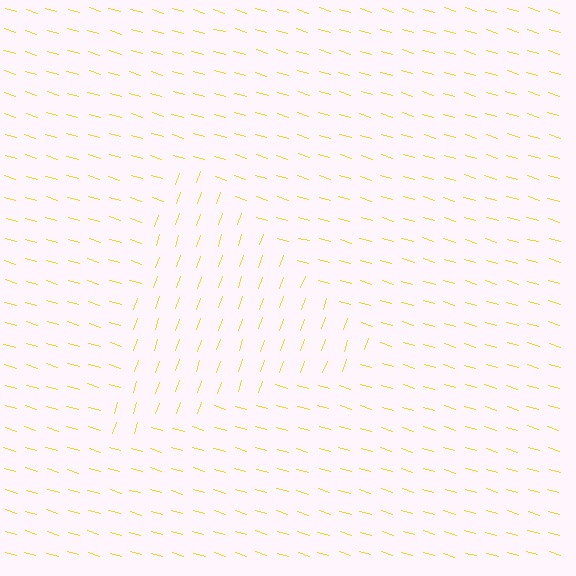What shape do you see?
I see a triangle.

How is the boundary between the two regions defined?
The boundary is defined purely by a change in line orientation (approximately 88 degrees difference). All lines are the same color and thickness.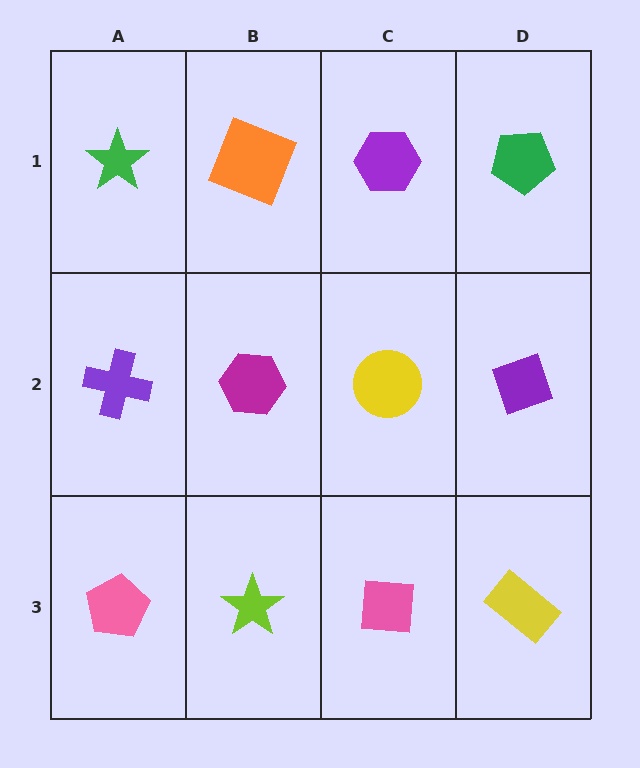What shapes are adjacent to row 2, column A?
A green star (row 1, column A), a pink pentagon (row 3, column A), a magenta hexagon (row 2, column B).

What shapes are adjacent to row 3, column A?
A purple cross (row 2, column A), a lime star (row 3, column B).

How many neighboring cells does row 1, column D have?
2.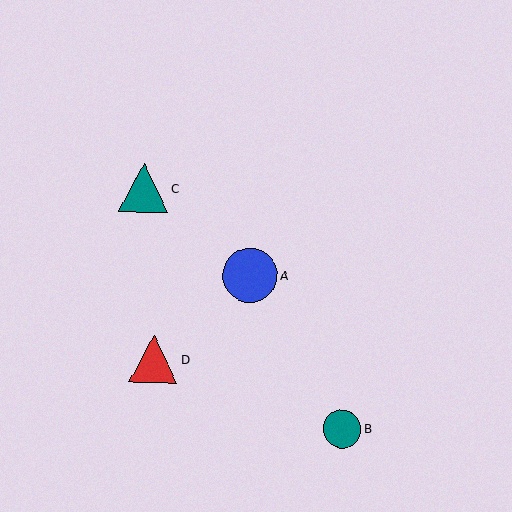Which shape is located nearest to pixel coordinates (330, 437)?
The teal circle (labeled B) at (342, 429) is nearest to that location.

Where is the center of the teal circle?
The center of the teal circle is at (342, 429).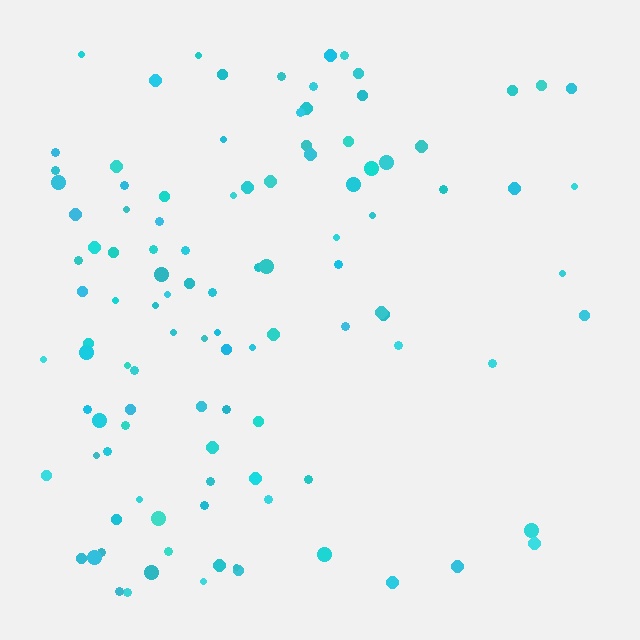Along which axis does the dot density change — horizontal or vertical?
Horizontal.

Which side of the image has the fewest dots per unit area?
The right.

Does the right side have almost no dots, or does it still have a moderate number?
Still a moderate number, just noticeably fewer than the left.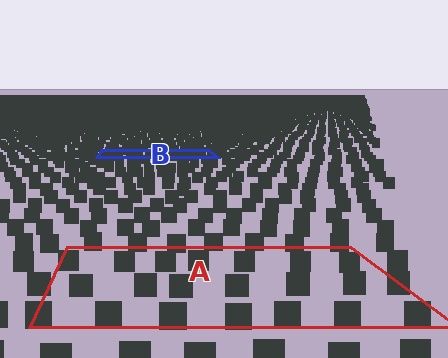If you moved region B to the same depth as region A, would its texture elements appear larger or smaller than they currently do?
They would appear larger. At a closer depth, the same texture elements are projected at a bigger on-screen size.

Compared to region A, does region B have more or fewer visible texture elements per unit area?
Region B has more texture elements per unit area — they are packed more densely because it is farther away.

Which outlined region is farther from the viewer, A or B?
Region B is farther from the viewer — the texture elements inside it appear smaller and more densely packed.